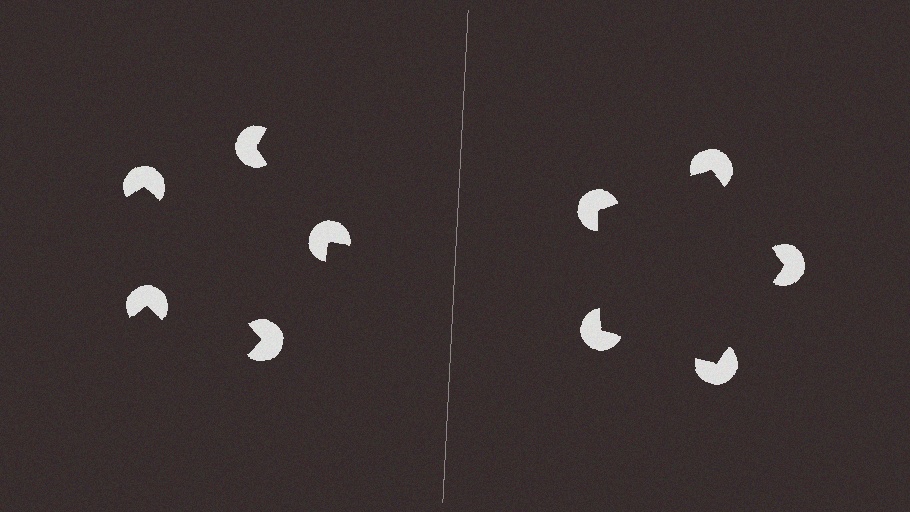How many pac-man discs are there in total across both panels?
10 — 5 on each side.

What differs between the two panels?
The pac-man discs are positioned identically on both sides; only the wedge orientations differ. On the right they align to a pentagon; on the left they are misaligned.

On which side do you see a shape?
An illusory pentagon appears on the right side. On the left side the wedge cuts are rotated, so no coherent shape forms.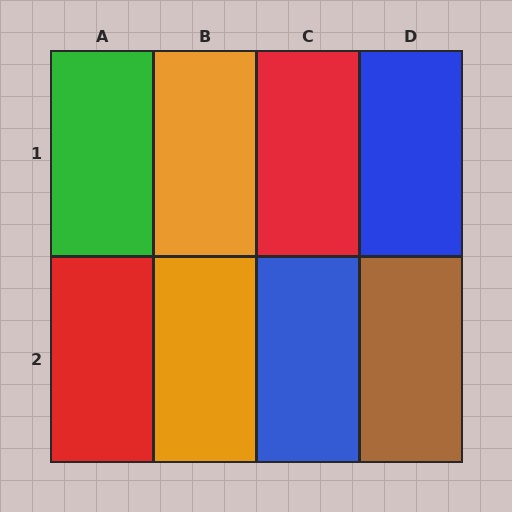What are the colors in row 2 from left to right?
Red, orange, blue, brown.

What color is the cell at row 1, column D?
Blue.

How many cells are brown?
1 cell is brown.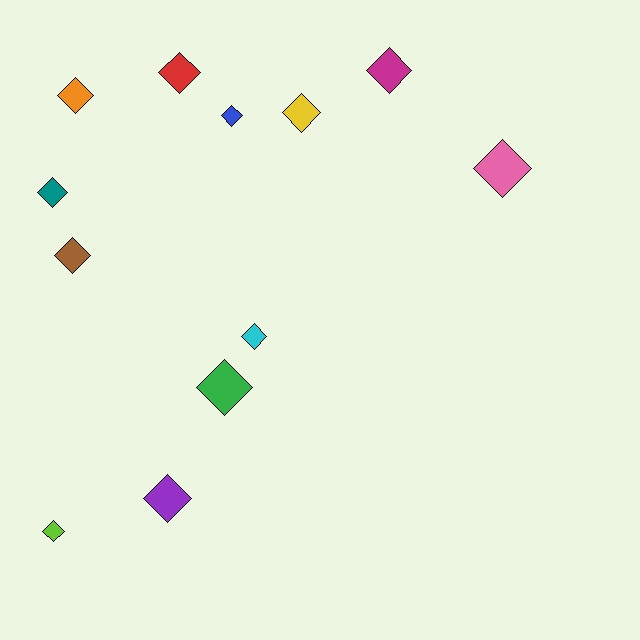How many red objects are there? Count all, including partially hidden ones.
There is 1 red object.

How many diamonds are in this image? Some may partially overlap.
There are 12 diamonds.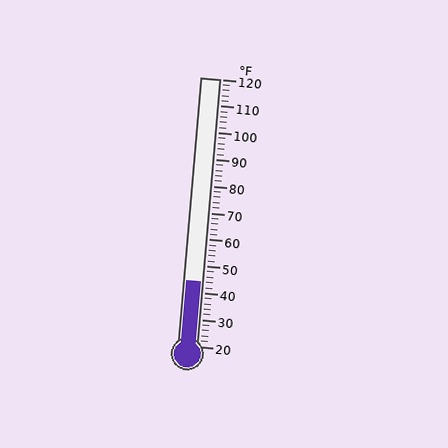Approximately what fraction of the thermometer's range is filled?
The thermometer is filled to approximately 25% of its range.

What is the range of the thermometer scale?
The thermometer scale ranges from 20°F to 120°F.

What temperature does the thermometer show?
The thermometer shows approximately 44°F.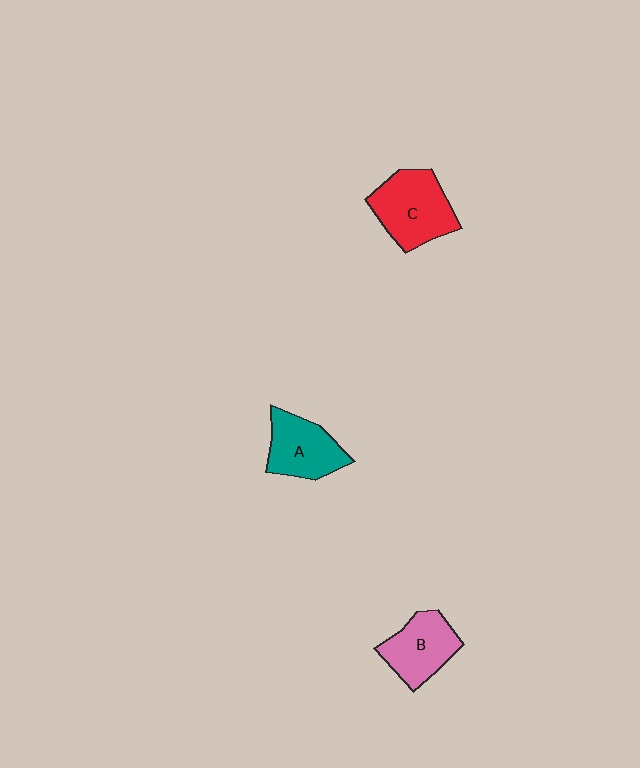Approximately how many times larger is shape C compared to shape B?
Approximately 1.2 times.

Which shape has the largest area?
Shape C (red).